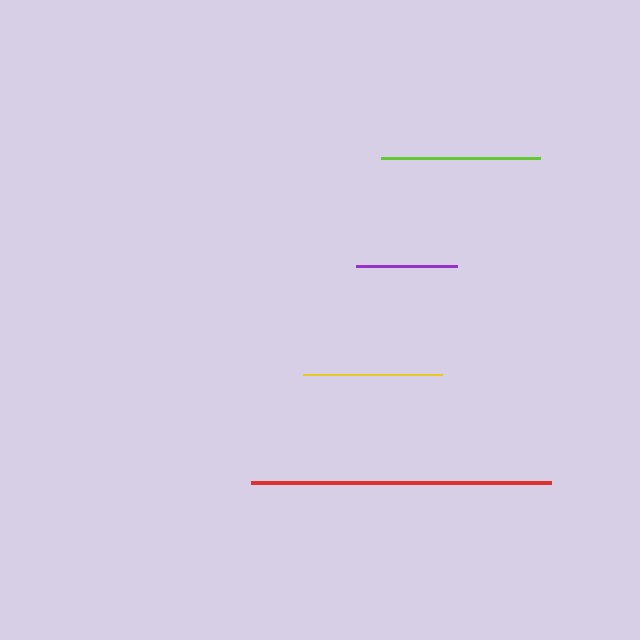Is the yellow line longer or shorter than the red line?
The red line is longer than the yellow line.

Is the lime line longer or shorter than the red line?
The red line is longer than the lime line.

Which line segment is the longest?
The red line is the longest at approximately 300 pixels.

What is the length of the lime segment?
The lime segment is approximately 159 pixels long.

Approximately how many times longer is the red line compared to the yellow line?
The red line is approximately 2.2 times the length of the yellow line.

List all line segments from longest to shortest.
From longest to shortest: red, lime, yellow, purple.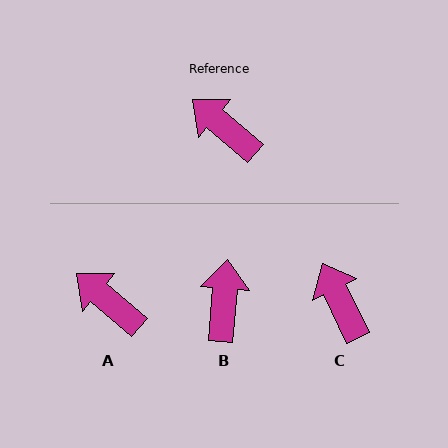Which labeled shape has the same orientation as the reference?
A.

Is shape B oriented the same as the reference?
No, it is off by about 54 degrees.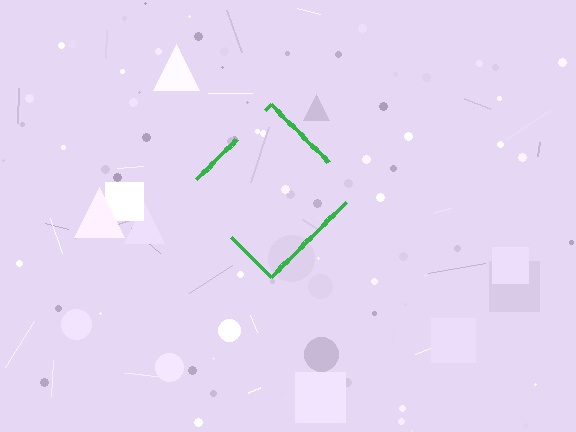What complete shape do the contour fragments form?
The contour fragments form a diamond.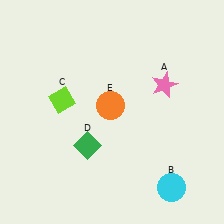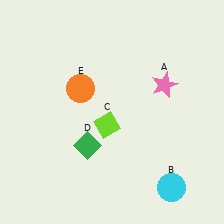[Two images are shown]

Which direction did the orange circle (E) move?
The orange circle (E) moved left.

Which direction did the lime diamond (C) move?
The lime diamond (C) moved right.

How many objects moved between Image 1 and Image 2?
2 objects moved between the two images.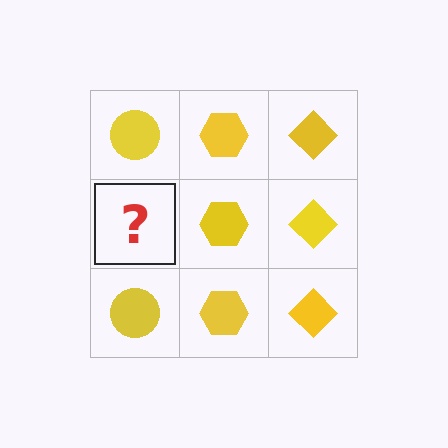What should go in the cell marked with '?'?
The missing cell should contain a yellow circle.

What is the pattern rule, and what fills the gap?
The rule is that each column has a consistent shape. The gap should be filled with a yellow circle.